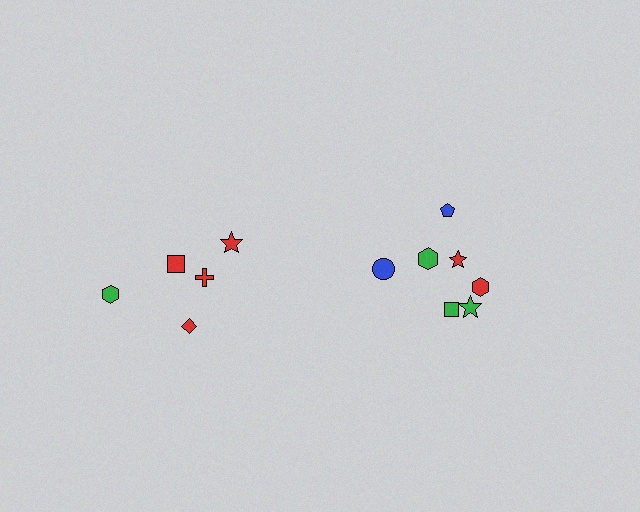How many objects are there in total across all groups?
There are 12 objects.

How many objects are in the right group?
There are 7 objects.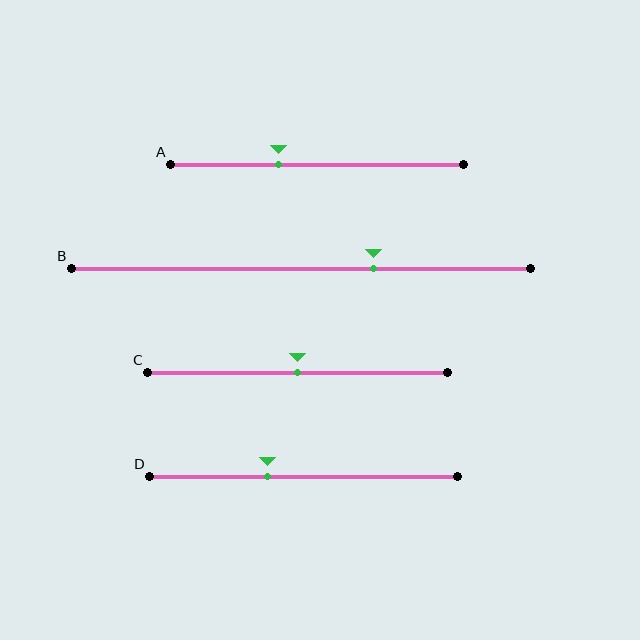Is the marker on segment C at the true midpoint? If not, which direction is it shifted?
Yes, the marker on segment C is at the true midpoint.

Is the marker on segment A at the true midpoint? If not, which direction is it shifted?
No, the marker on segment A is shifted to the left by about 13% of the segment length.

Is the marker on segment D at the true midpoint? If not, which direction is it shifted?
No, the marker on segment D is shifted to the left by about 12% of the segment length.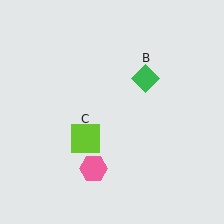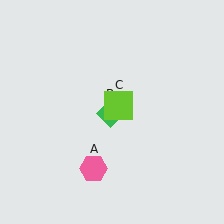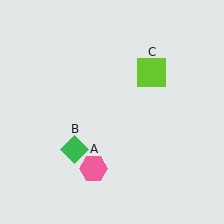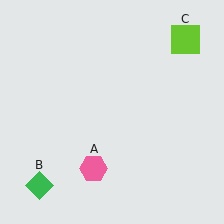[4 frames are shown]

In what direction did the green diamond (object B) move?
The green diamond (object B) moved down and to the left.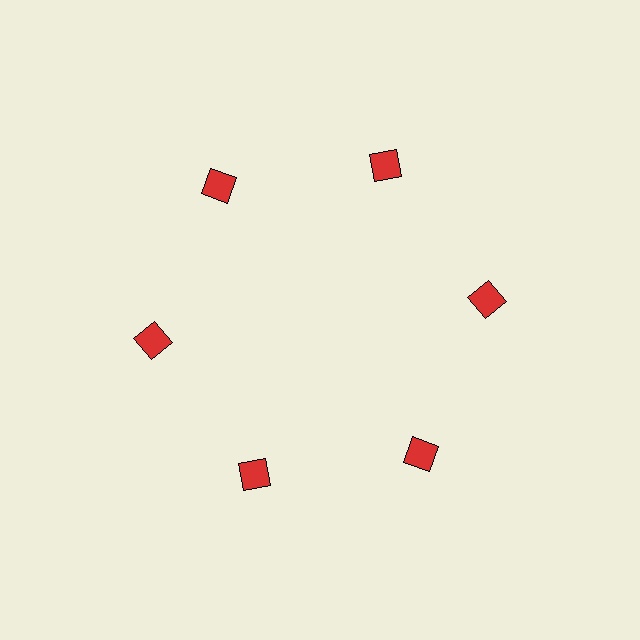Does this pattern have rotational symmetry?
Yes, this pattern has 6-fold rotational symmetry. It looks the same after rotating 60 degrees around the center.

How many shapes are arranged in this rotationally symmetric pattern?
There are 6 shapes, arranged in 6 groups of 1.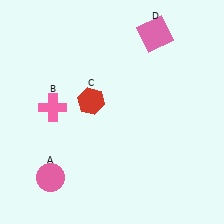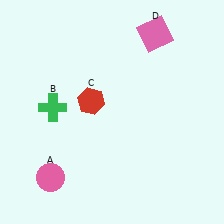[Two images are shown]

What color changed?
The cross (B) changed from pink in Image 1 to green in Image 2.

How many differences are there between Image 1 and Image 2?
There is 1 difference between the two images.